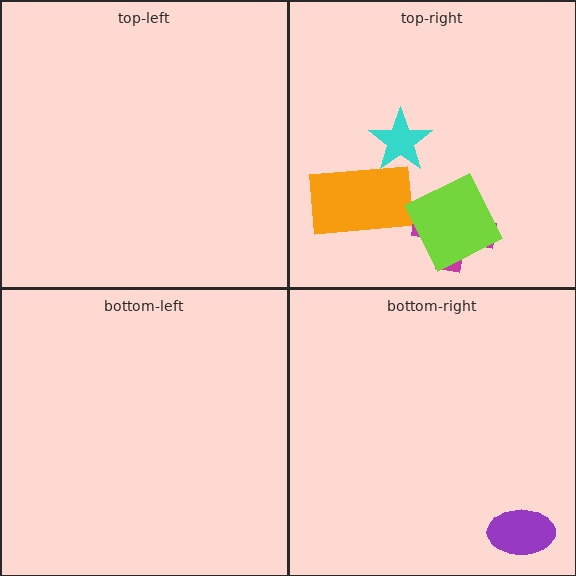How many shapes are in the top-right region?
4.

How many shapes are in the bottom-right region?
1.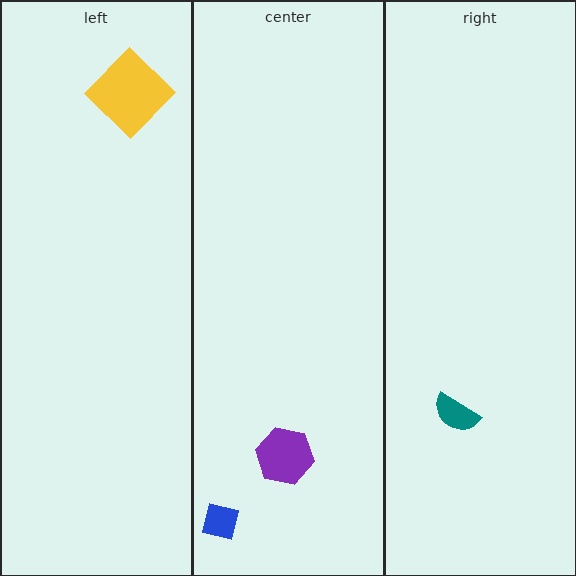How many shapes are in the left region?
1.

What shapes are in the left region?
The yellow diamond.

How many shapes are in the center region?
2.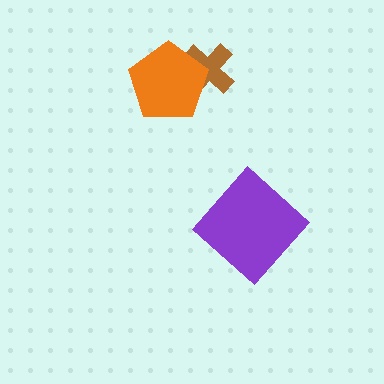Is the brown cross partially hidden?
Yes, it is partially covered by another shape.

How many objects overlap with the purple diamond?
0 objects overlap with the purple diamond.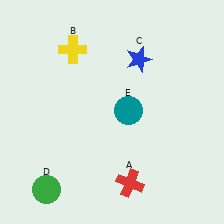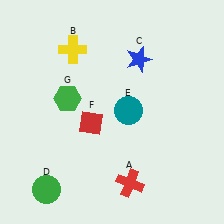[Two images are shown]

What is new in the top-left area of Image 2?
A green hexagon (G) was added in the top-left area of Image 2.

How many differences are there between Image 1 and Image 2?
There are 2 differences between the two images.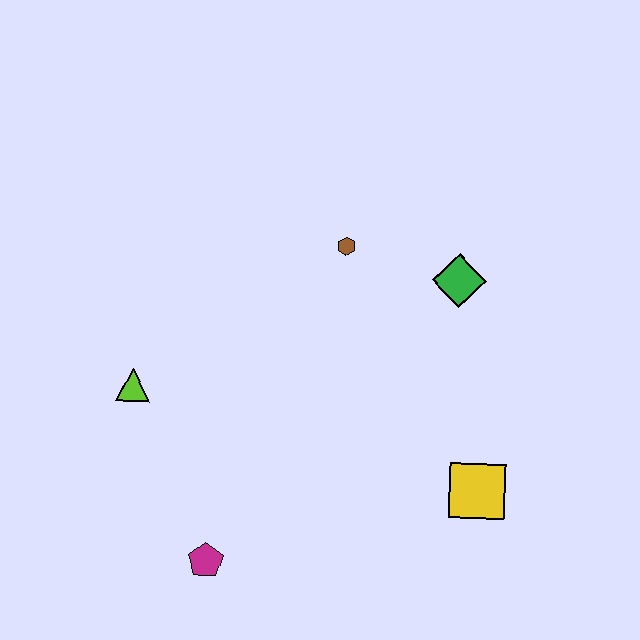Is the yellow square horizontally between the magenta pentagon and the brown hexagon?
No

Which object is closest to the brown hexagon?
The green diamond is closest to the brown hexagon.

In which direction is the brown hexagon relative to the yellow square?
The brown hexagon is above the yellow square.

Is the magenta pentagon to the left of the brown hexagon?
Yes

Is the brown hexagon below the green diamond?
No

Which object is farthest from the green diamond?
The magenta pentagon is farthest from the green diamond.